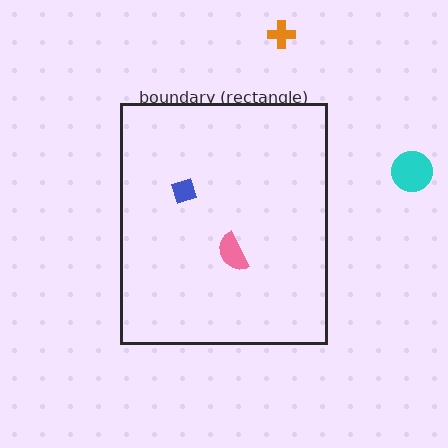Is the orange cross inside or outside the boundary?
Outside.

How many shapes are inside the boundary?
2 inside, 2 outside.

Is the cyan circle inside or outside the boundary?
Outside.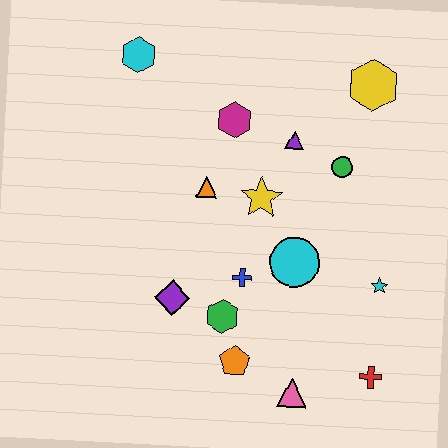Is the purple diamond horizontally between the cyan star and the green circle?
No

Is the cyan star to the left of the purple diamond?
No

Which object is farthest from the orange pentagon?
The cyan hexagon is farthest from the orange pentagon.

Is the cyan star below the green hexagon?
No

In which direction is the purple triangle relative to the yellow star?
The purple triangle is above the yellow star.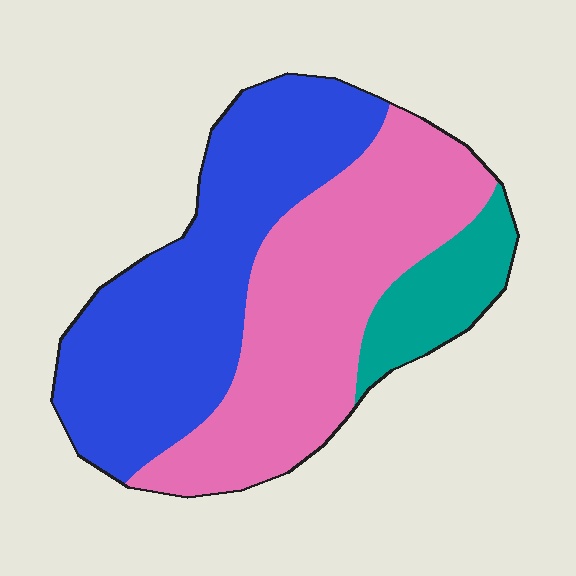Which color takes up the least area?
Teal, at roughly 10%.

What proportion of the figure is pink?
Pink covers about 45% of the figure.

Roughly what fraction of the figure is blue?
Blue covers roughly 45% of the figure.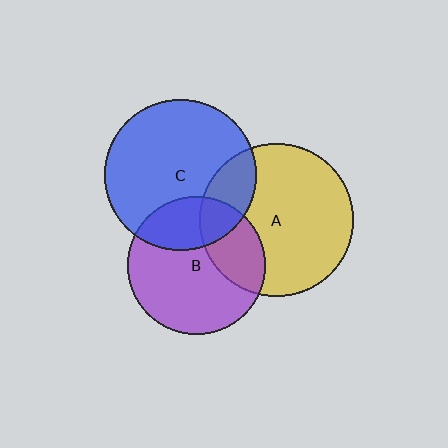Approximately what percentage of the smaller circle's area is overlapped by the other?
Approximately 20%.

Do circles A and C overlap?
Yes.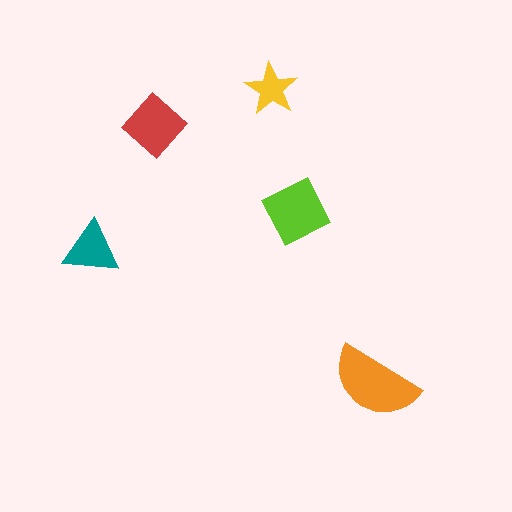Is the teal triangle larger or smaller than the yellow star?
Larger.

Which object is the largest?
The orange semicircle.